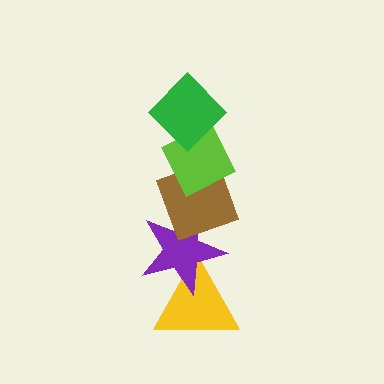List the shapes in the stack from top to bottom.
From top to bottom: the green diamond, the lime diamond, the brown diamond, the purple star, the yellow triangle.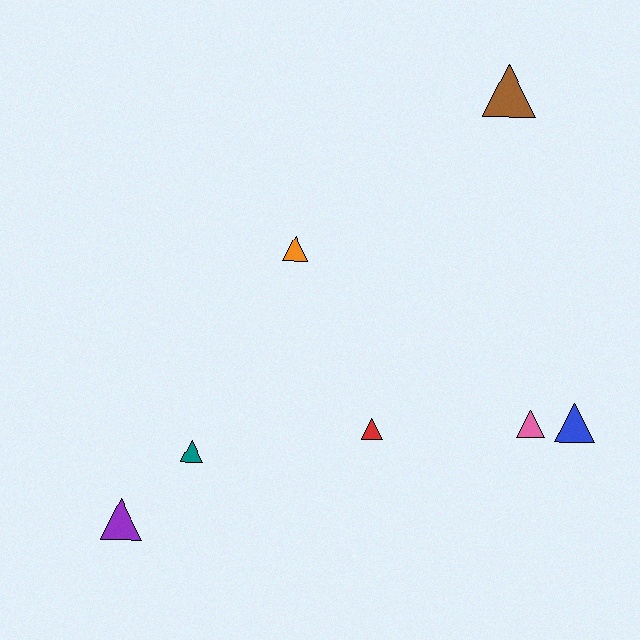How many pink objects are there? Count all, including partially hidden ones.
There is 1 pink object.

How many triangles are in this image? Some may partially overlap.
There are 7 triangles.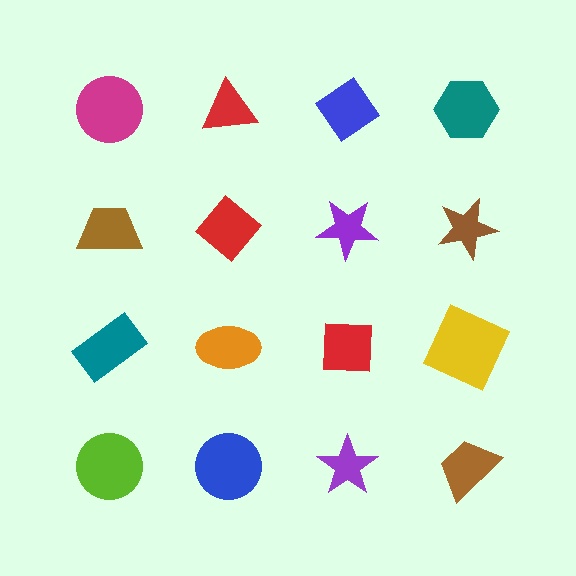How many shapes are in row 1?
4 shapes.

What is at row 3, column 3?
A red square.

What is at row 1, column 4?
A teal hexagon.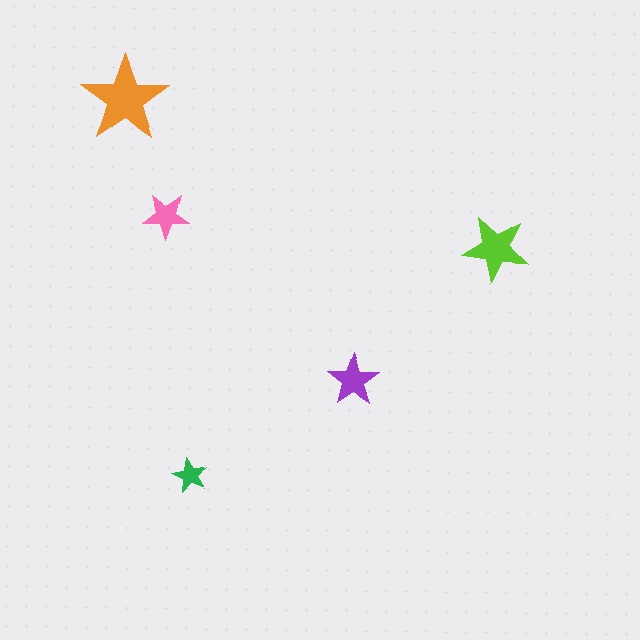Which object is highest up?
The orange star is topmost.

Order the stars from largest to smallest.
the orange one, the lime one, the purple one, the pink one, the green one.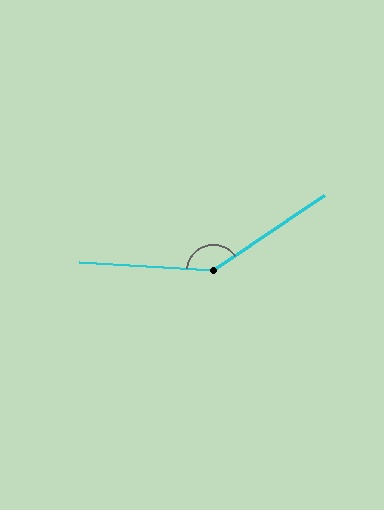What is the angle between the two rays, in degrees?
Approximately 142 degrees.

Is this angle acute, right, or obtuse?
It is obtuse.